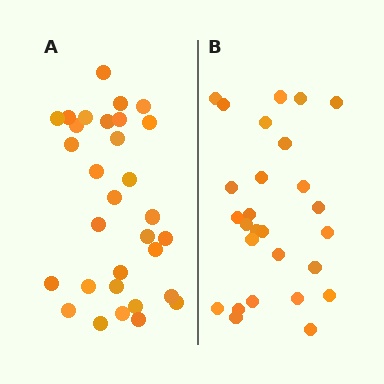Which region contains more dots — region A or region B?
Region A (the left region) has more dots.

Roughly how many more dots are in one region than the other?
Region A has about 4 more dots than region B.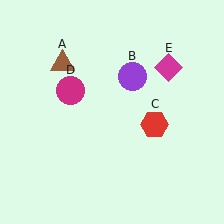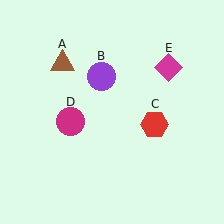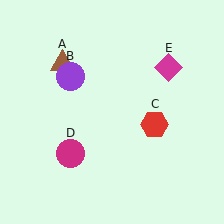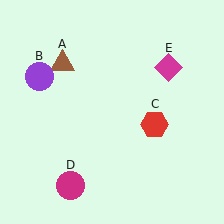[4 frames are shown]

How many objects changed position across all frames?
2 objects changed position: purple circle (object B), magenta circle (object D).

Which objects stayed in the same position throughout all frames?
Brown triangle (object A) and red hexagon (object C) and magenta diamond (object E) remained stationary.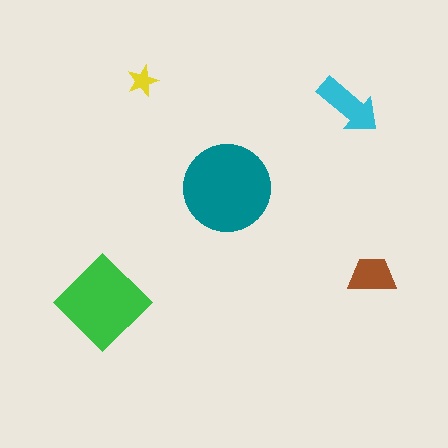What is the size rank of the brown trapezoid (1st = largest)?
4th.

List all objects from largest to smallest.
The teal circle, the green diamond, the cyan arrow, the brown trapezoid, the yellow star.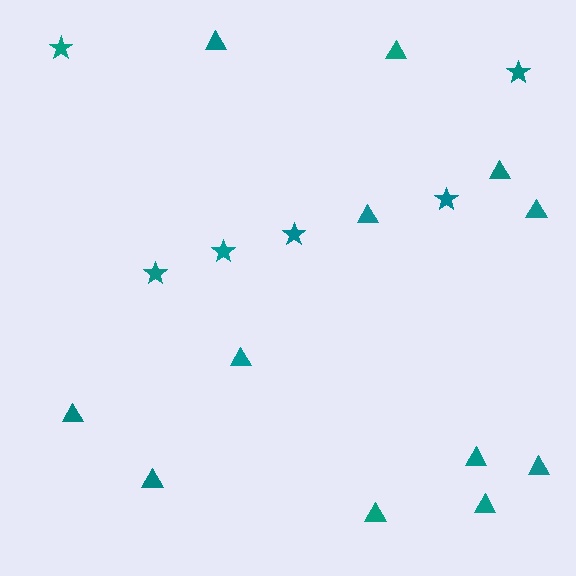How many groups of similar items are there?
There are 2 groups: one group of triangles (12) and one group of stars (6).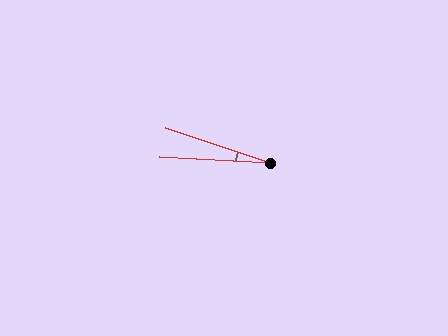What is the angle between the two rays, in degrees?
Approximately 15 degrees.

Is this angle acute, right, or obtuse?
It is acute.